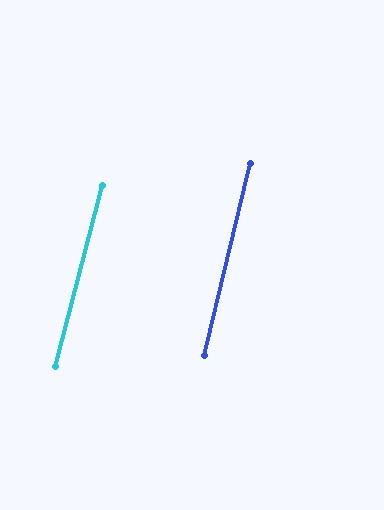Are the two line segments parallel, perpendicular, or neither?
Parallel — their directions differ by only 0.8°.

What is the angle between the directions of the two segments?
Approximately 1 degree.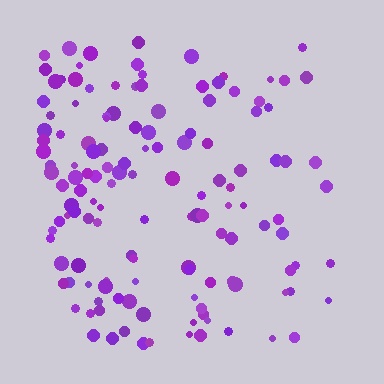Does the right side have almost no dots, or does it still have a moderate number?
Still a moderate number, just noticeably fewer than the left.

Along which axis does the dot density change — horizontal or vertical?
Horizontal.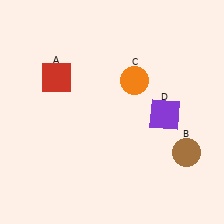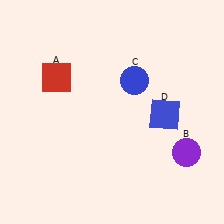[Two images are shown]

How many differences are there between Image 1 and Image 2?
There are 3 differences between the two images.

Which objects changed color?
B changed from brown to purple. C changed from orange to blue. D changed from purple to blue.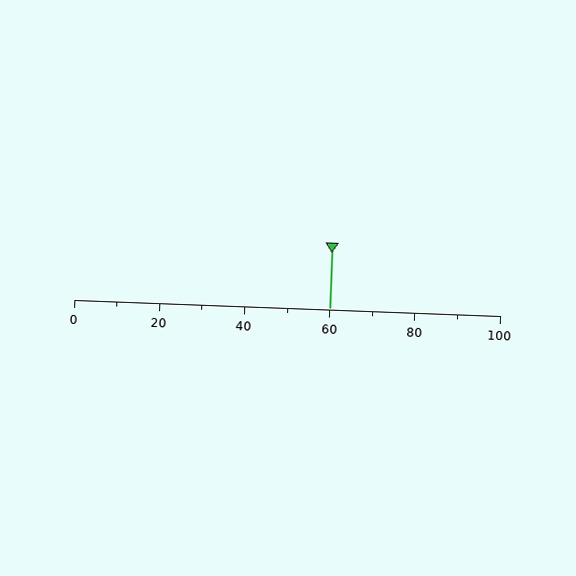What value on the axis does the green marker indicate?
The marker indicates approximately 60.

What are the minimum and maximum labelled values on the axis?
The axis runs from 0 to 100.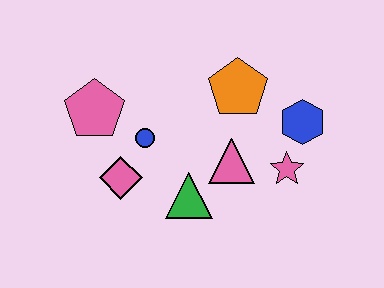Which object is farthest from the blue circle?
The blue hexagon is farthest from the blue circle.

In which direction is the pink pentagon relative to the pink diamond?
The pink pentagon is above the pink diamond.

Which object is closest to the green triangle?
The pink triangle is closest to the green triangle.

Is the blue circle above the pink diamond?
Yes